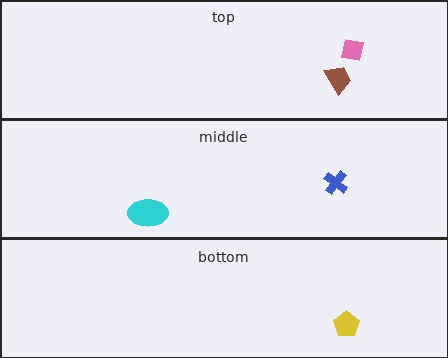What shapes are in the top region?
The pink square, the brown trapezoid.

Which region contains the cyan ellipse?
The middle region.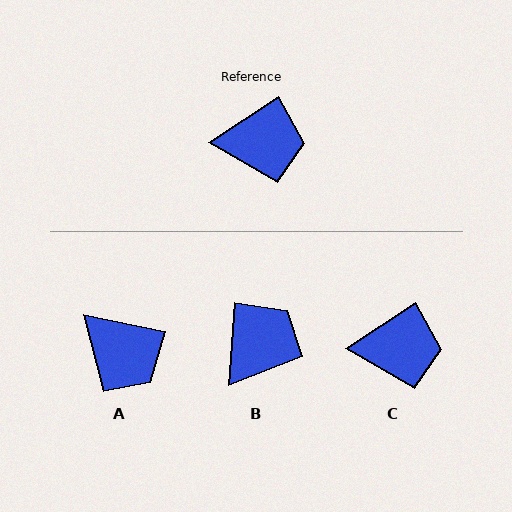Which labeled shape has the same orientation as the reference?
C.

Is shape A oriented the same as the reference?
No, it is off by about 45 degrees.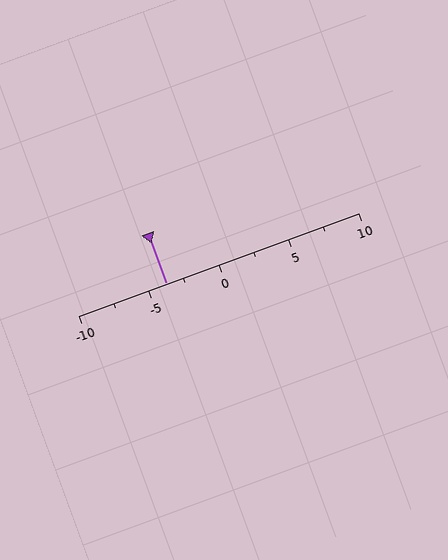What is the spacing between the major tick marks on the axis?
The major ticks are spaced 5 apart.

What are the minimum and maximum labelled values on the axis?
The axis runs from -10 to 10.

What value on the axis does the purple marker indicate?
The marker indicates approximately -3.8.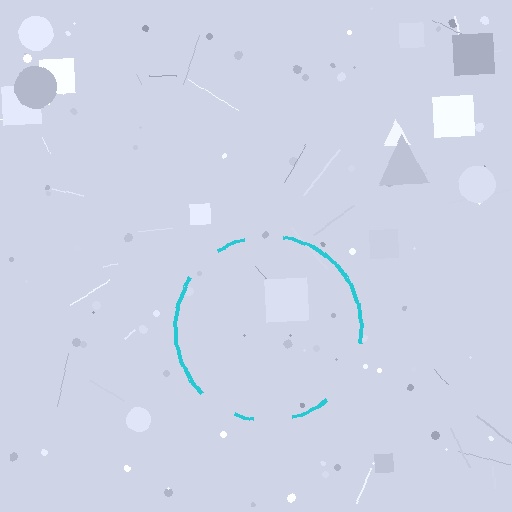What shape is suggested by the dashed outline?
The dashed outline suggests a circle.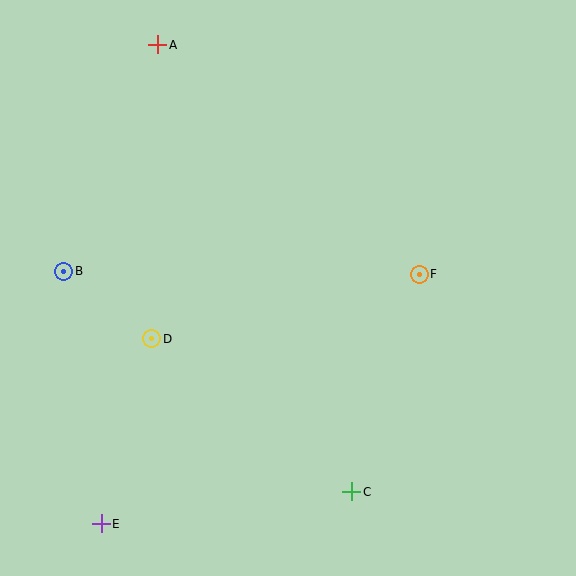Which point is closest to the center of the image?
Point F at (419, 274) is closest to the center.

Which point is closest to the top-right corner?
Point F is closest to the top-right corner.